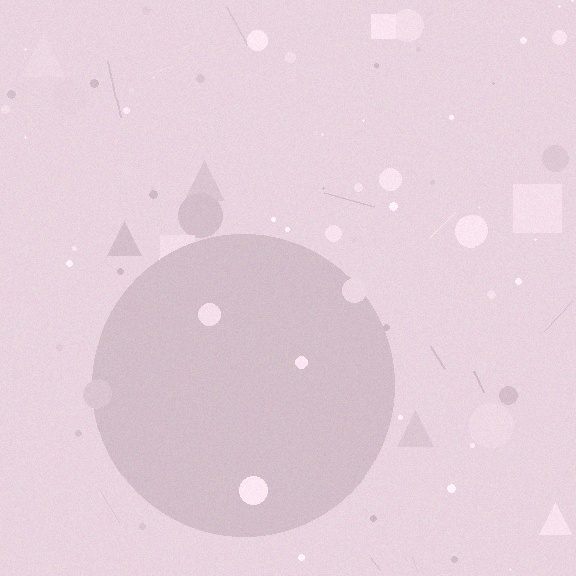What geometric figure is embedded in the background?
A circle is embedded in the background.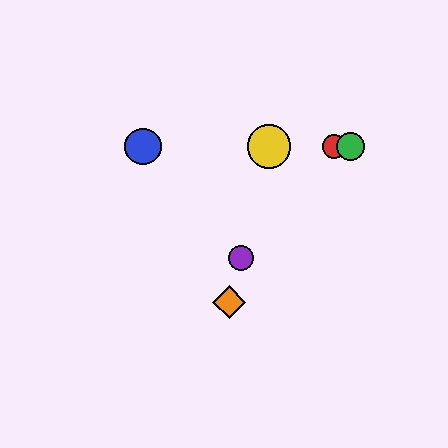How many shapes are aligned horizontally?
4 shapes (the red circle, the blue circle, the green circle, the yellow circle) are aligned horizontally.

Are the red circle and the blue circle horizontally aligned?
Yes, both are at y≈146.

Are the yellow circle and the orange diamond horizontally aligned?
No, the yellow circle is at y≈146 and the orange diamond is at y≈302.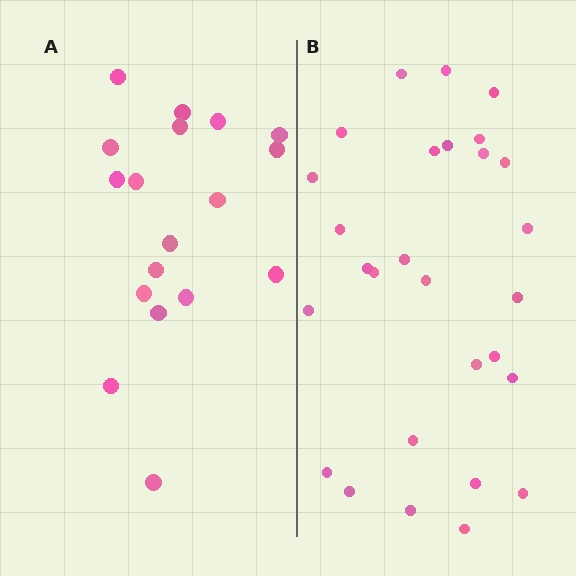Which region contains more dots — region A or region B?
Region B (the right region) has more dots.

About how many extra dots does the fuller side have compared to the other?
Region B has roughly 10 or so more dots than region A.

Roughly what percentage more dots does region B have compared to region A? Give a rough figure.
About 55% more.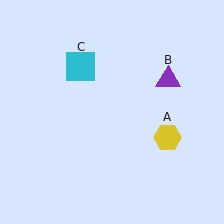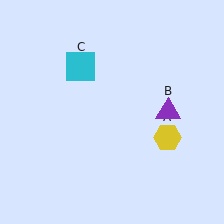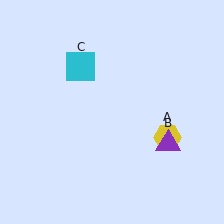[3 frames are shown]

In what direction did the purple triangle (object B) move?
The purple triangle (object B) moved down.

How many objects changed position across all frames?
1 object changed position: purple triangle (object B).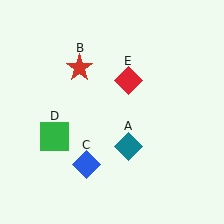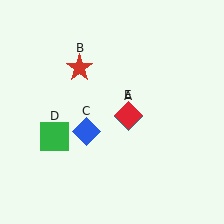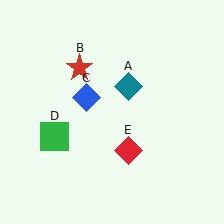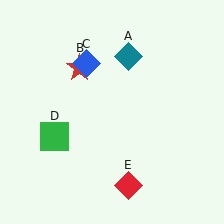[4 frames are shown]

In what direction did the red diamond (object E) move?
The red diamond (object E) moved down.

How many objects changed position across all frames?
3 objects changed position: teal diamond (object A), blue diamond (object C), red diamond (object E).